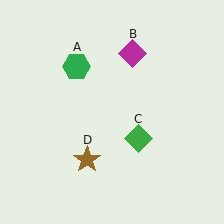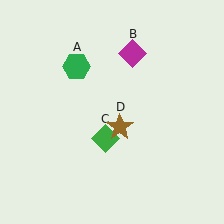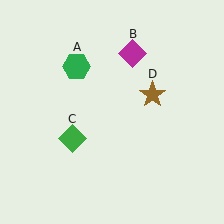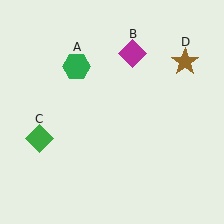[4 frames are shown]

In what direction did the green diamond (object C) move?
The green diamond (object C) moved left.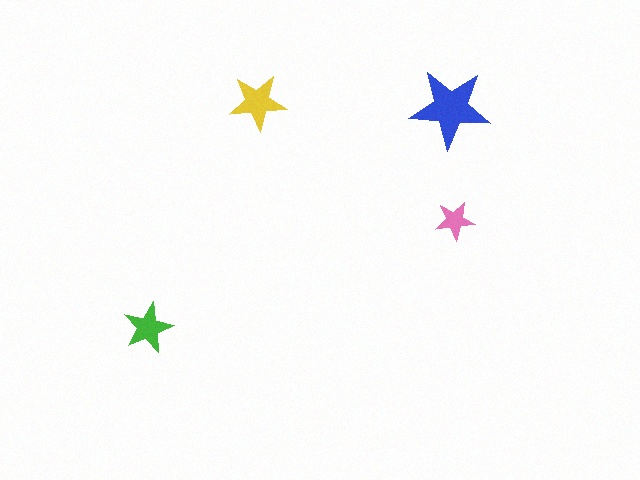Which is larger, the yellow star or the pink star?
The yellow one.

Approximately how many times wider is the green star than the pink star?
About 1.5 times wider.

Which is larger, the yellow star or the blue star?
The blue one.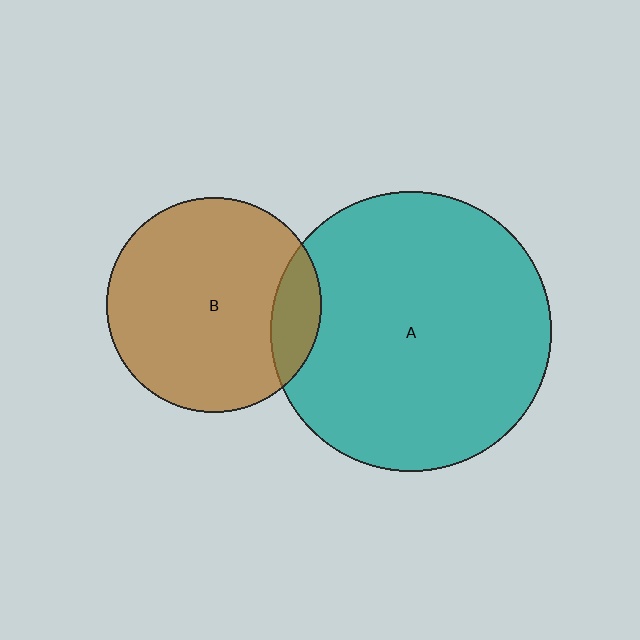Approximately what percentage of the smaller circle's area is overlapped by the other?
Approximately 15%.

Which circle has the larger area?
Circle A (teal).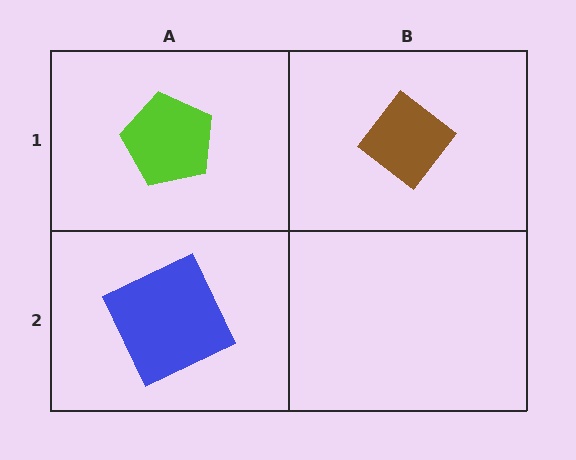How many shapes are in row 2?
1 shape.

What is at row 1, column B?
A brown diamond.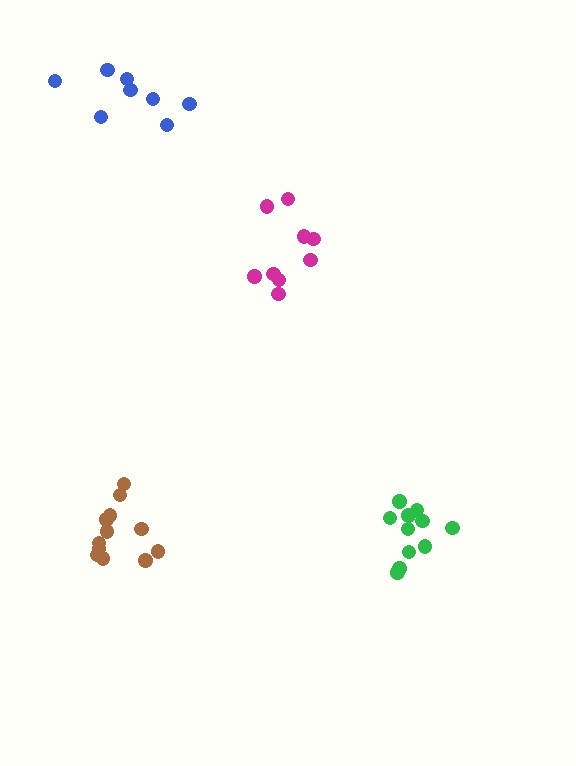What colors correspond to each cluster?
The clusters are colored: green, magenta, brown, blue.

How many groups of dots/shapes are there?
There are 4 groups.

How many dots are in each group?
Group 1: 11 dots, Group 2: 9 dots, Group 3: 12 dots, Group 4: 8 dots (40 total).